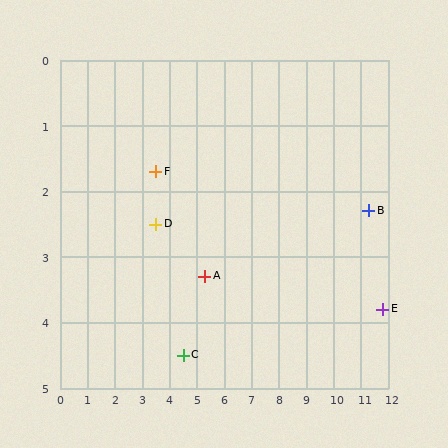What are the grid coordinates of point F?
Point F is at approximately (3.5, 1.7).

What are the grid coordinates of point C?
Point C is at approximately (4.5, 4.5).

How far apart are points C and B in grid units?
Points C and B are about 7.1 grid units apart.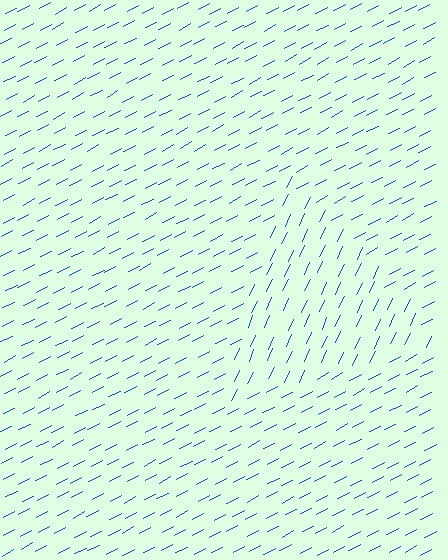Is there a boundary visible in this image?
Yes, there is a texture boundary formed by a change in line orientation.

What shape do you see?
I see a triangle.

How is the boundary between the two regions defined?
The boundary is defined purely by a change in line orientation (approximately 37 degrees difference). All lines are the same color and thickness.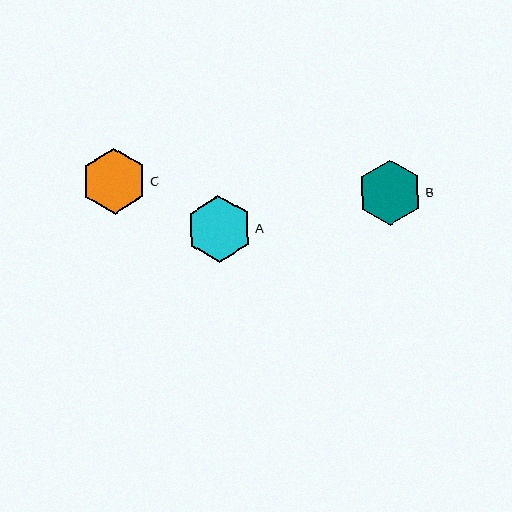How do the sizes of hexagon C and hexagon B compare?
Hexagon C and hexagon B are approximately the same size.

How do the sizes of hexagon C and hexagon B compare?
Hexagon C and hexagon B are approximately the same size.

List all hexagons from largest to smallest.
From largest to smallest: A, C, B.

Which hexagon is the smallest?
Hexagon B is the smallest with a size of approximately 65 pixels.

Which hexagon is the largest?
Hexagon A is the largest with a size of approximately 66 pixels.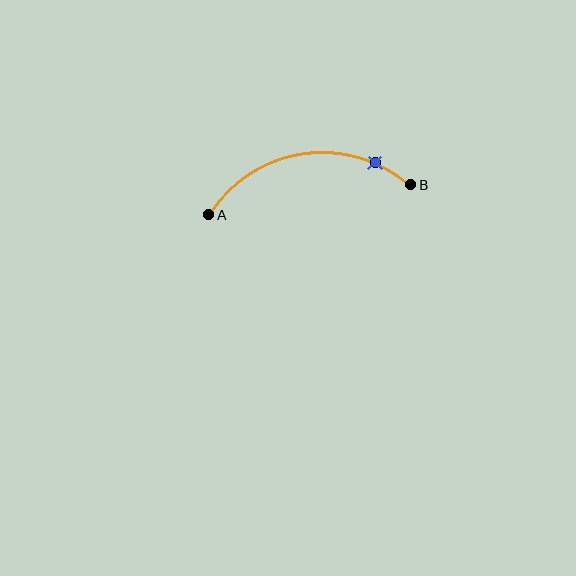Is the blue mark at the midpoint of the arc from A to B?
No. The blue mark lies on the arc but is closer to endpoint B. The arc midpoint would be at the point on the curve equidistant along the arc from both A and B.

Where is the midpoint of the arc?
The arc midpoint is the point on the curve farthest from the straight line joining A and B. It sits above that line.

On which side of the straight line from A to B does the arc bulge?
The arc bulges above the straight line connecting A and B.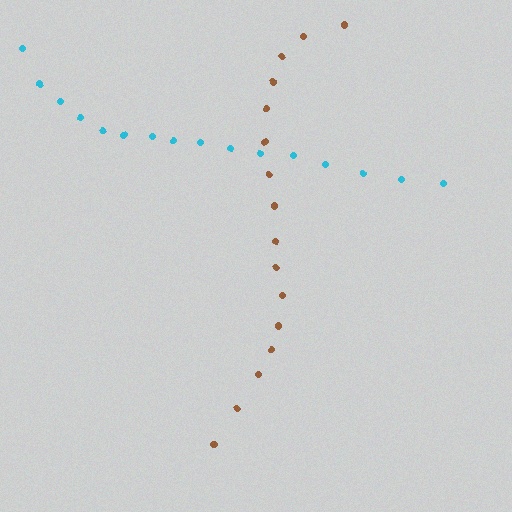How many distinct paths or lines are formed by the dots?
There are 2 distinct paths.